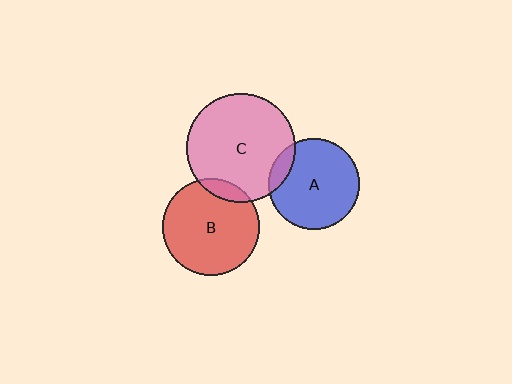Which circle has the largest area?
Circle C (pink).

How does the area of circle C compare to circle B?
Approximately 1.3 times.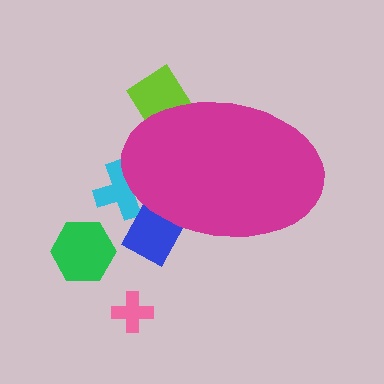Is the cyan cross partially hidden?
Yes, the cyan cross is partially hidden behind the magenta ellipse.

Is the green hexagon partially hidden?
No, the green hexagon is fully visible.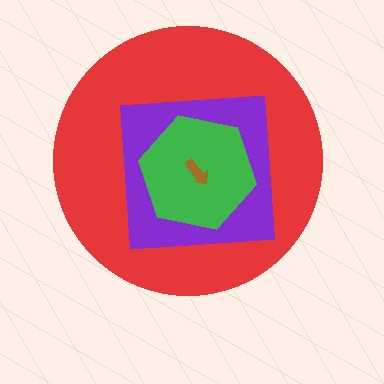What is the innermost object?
The brown arrow.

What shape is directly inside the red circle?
The purple square.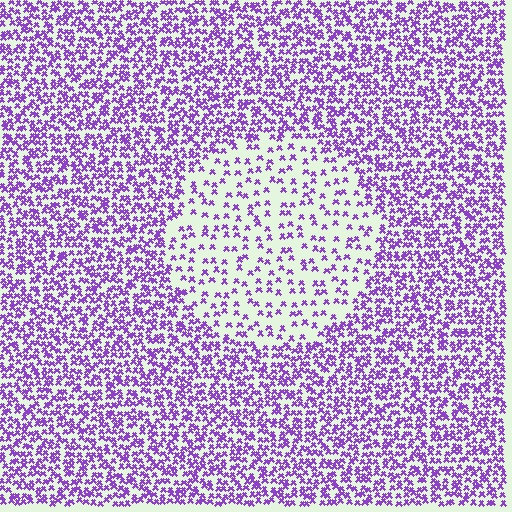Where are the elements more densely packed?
The elements are more densely packed outside the circle boundary.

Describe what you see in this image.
The image contains small purple elements arranged at two different densities. A circle-shaped region is visible where the elements are less densely packed than the surrounding area.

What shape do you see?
I see a circle.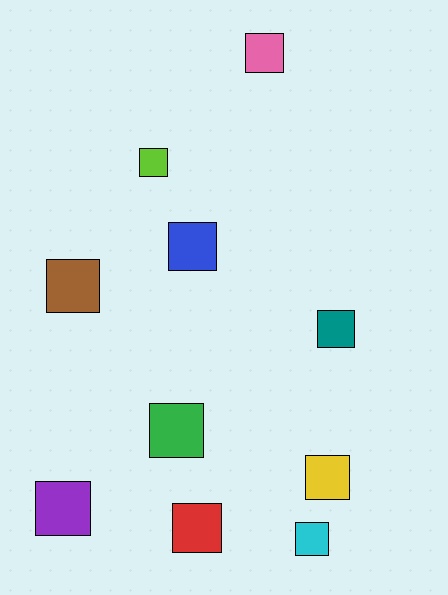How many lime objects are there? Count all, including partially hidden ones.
There is 1 lime object.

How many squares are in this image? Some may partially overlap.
There are 10 squares.